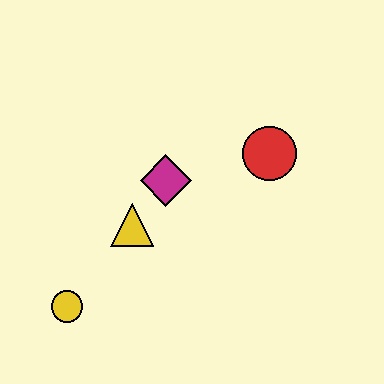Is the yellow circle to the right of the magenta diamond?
No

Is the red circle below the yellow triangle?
No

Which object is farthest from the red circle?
The yellow circle is farthest from the red circle.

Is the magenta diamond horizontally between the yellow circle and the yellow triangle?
No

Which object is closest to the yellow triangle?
The magenta diamond is closest to the yellow triangle.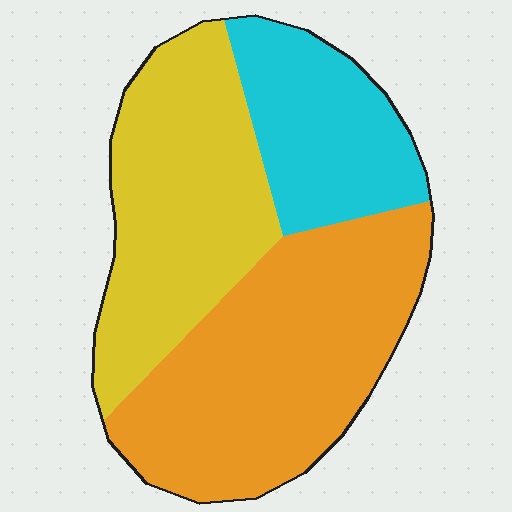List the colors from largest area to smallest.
From largest to smallest: orange, yellow, cyan.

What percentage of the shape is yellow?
Yellow covers about 35% of the shape.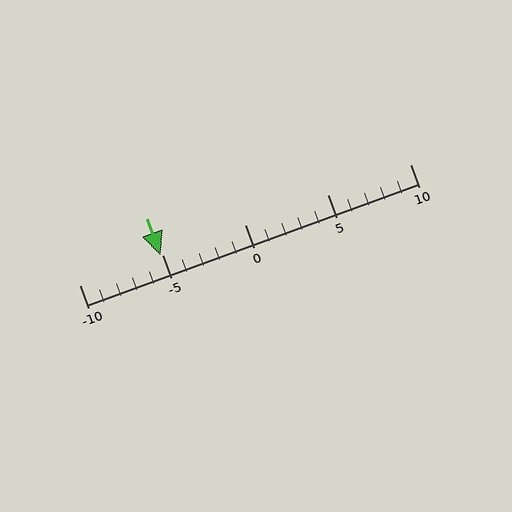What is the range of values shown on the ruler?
The ruler shows values from -10 to 10.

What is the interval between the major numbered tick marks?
The major tick marks are spaced 5 units apart.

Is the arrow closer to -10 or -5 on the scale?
The arrow is closer to -5.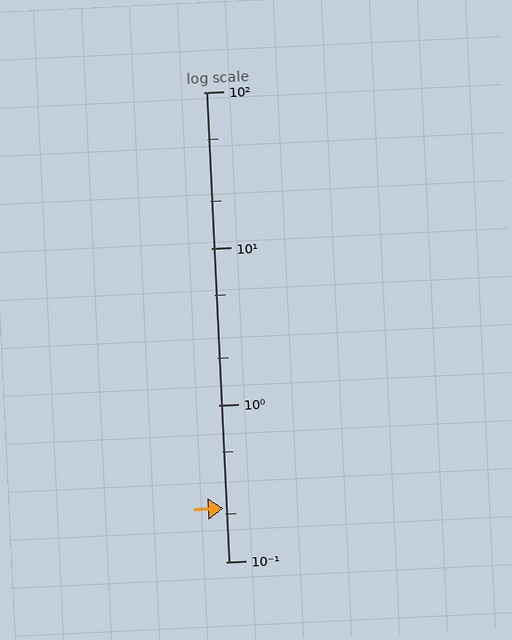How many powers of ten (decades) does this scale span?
The scale spans 3 decades, from 0.1 to 100.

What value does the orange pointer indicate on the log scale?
The pointer indicates approximately 0.22.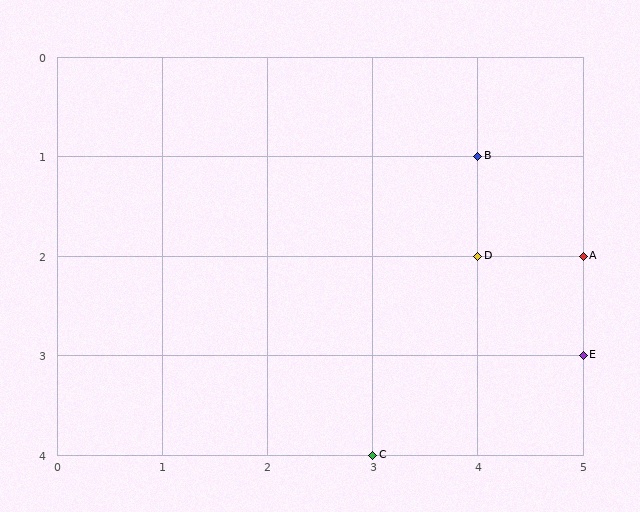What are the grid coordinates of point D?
Point D is at grid coordinates (4, 2).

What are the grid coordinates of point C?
Point C is at grid coordinates (3, 4).